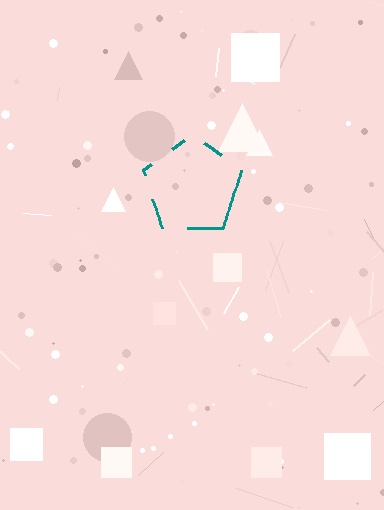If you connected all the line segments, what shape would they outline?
They would outline a pentagon.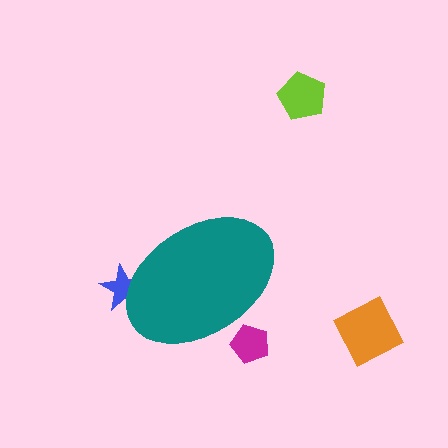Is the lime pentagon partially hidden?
No, the lime pentagon is fully visible.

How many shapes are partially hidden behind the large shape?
2 shapes are partially hidden.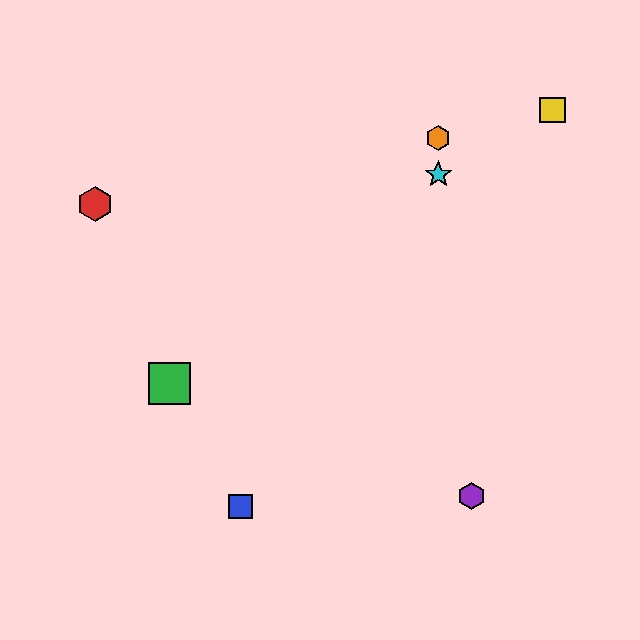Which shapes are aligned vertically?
The orange hexagon, the cyan star are aligned vertically.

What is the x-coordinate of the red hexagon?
The red hexagon is at x≈95.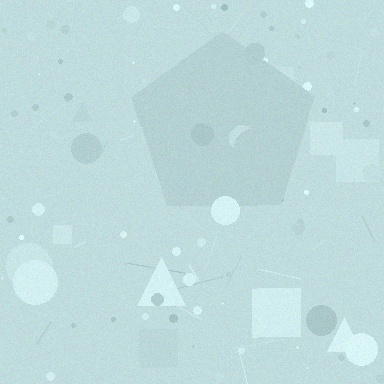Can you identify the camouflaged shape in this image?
The camouflaged shape is a pentagon.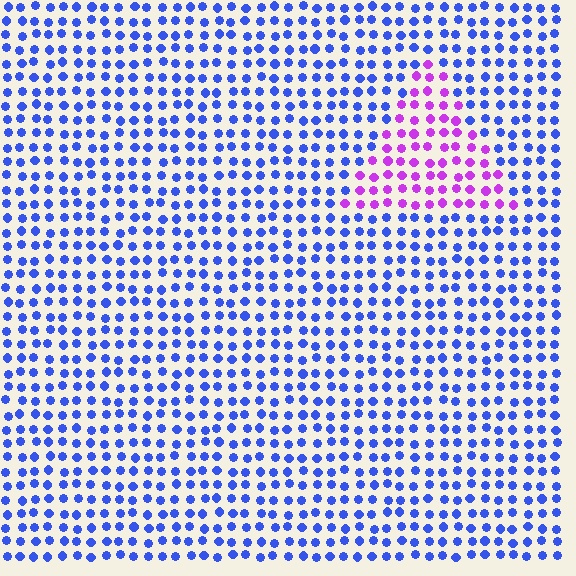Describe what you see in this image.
The image is filled with small blue elements in a uniform arrangement. A triangle-shaped region is visible where the elements are tinted to a slightly different hue, forming a subtle color boundary.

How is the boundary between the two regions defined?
The boundary is defined purely by a slight shift in hue (about 60 degrees). Spacing, size, and orientation are identical on both sides.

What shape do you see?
I see a triangle.